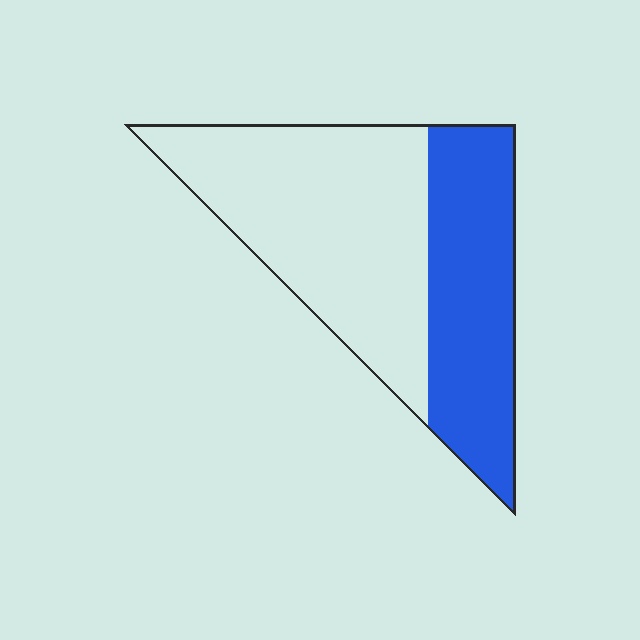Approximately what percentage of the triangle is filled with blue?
Approximately 40%.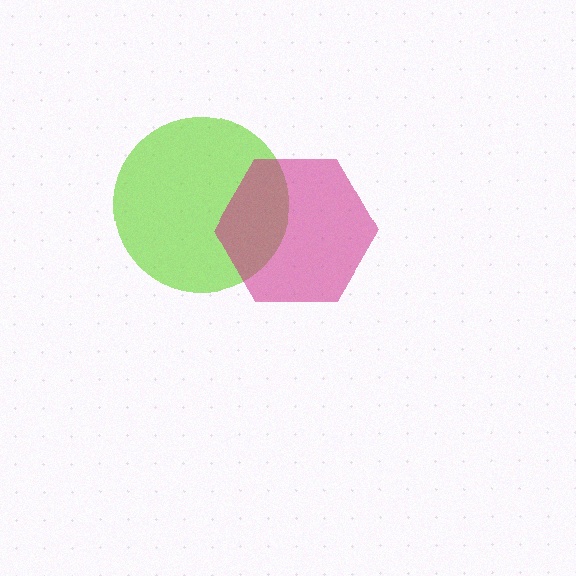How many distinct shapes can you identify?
There are 2 distinct shapes: a lime circle, a magenta hexagon.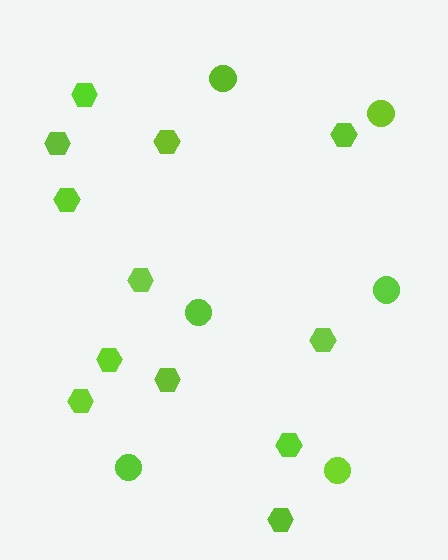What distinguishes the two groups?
There are 2 groups: one group of circles (6) and one group of hexagons (12).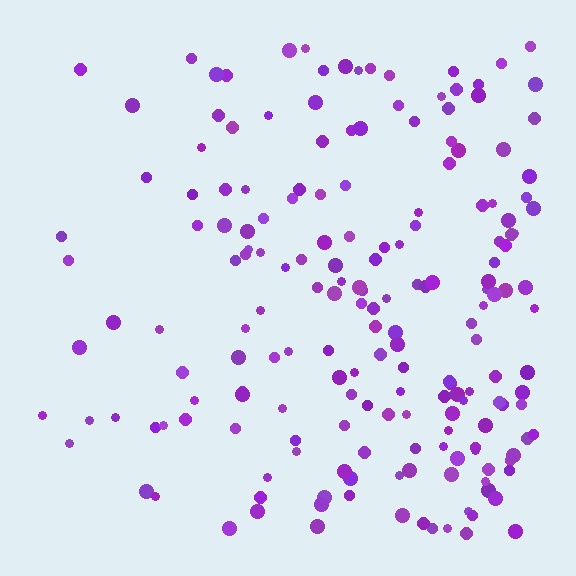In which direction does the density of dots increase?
From left to right, with the right side densest.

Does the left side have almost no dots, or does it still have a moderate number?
Still a moderate number, just noticeably fewer than the right.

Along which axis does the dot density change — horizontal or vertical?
Horizontal.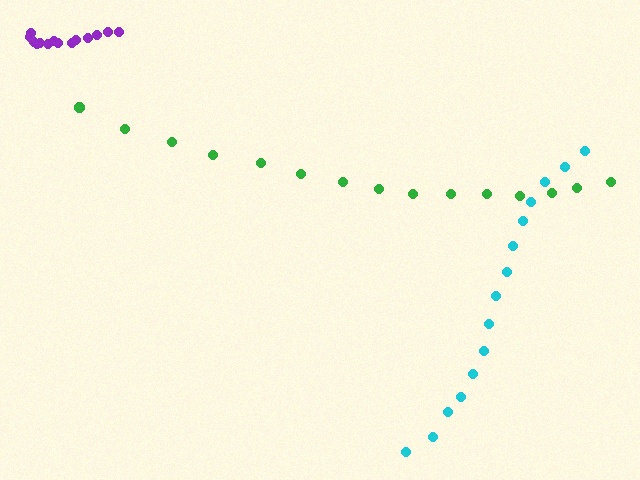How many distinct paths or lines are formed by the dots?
There are 3 distinct paths.